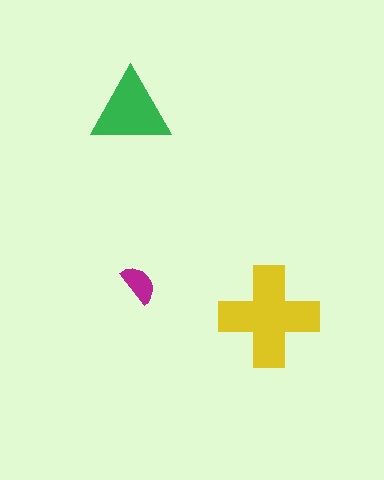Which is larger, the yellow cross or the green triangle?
The yellow cross.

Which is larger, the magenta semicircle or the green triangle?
The green triangle.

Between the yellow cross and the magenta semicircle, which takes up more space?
The yellow cross.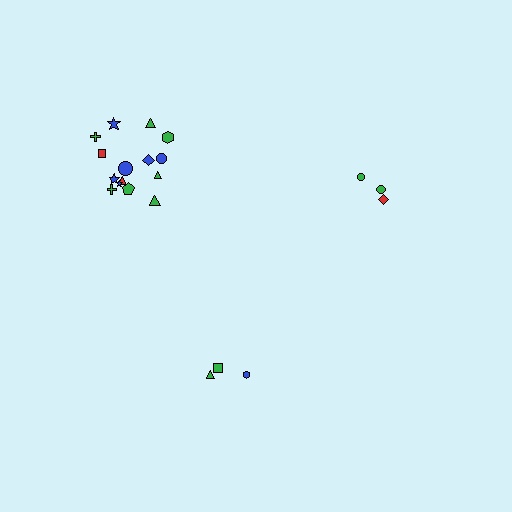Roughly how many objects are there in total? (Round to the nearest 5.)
Roughly 20 objects in total.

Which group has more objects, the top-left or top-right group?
The top-left group.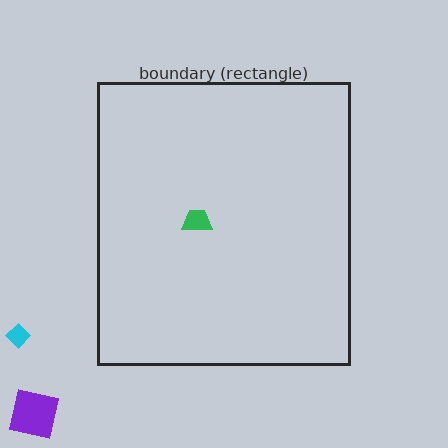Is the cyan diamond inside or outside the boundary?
Outside.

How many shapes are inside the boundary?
1 inside, 2 outside.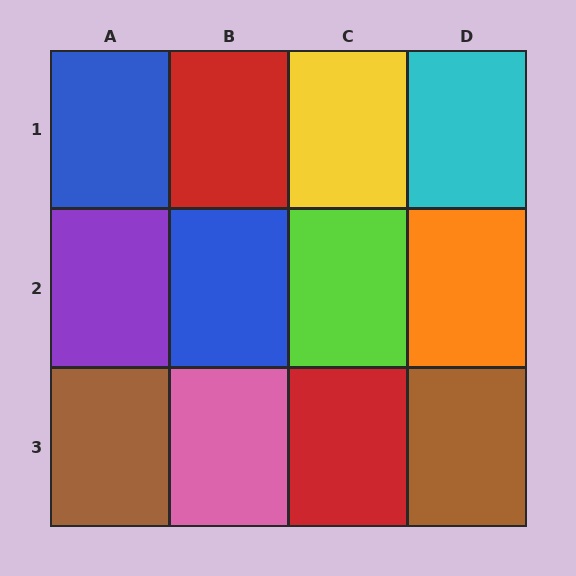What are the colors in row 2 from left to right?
Purple, blue, lime, orange.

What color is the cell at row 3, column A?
Brown.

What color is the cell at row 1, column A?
Blue.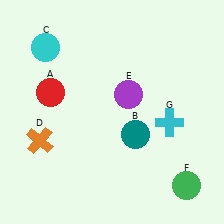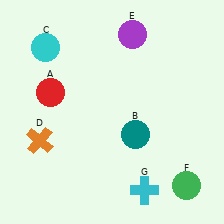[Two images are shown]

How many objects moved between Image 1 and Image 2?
2 objects moved between the two images.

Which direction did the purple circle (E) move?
The purple circle (E) moved up.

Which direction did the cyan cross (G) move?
The cyan cross (G) moved down.